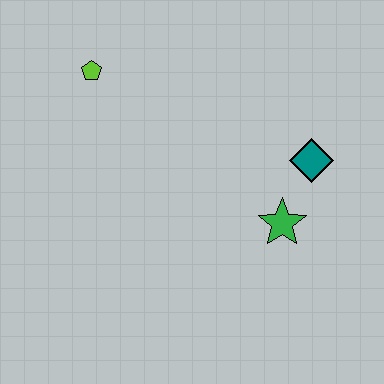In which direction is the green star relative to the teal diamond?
The green star is below the teal diamond.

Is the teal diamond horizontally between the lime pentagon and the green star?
No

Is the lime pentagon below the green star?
No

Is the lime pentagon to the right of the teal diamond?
No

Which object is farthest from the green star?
The lime pentagon is farthest from the green star.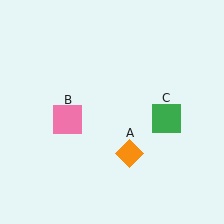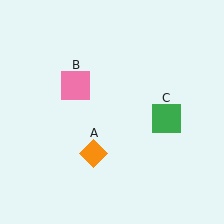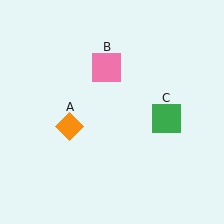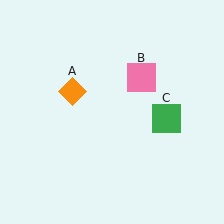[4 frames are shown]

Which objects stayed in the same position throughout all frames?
Green square (object C) remained stationary.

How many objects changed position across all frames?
2 objects changed position: orange diamond (object A), pink square (object B).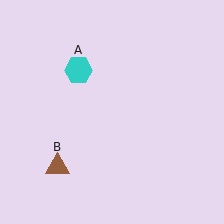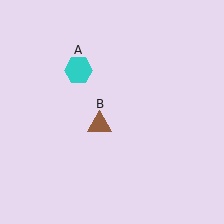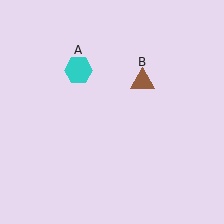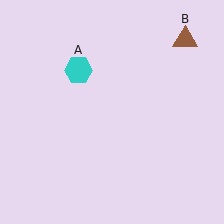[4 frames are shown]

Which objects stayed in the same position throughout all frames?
Cyan hexagon (object A) remained stationary.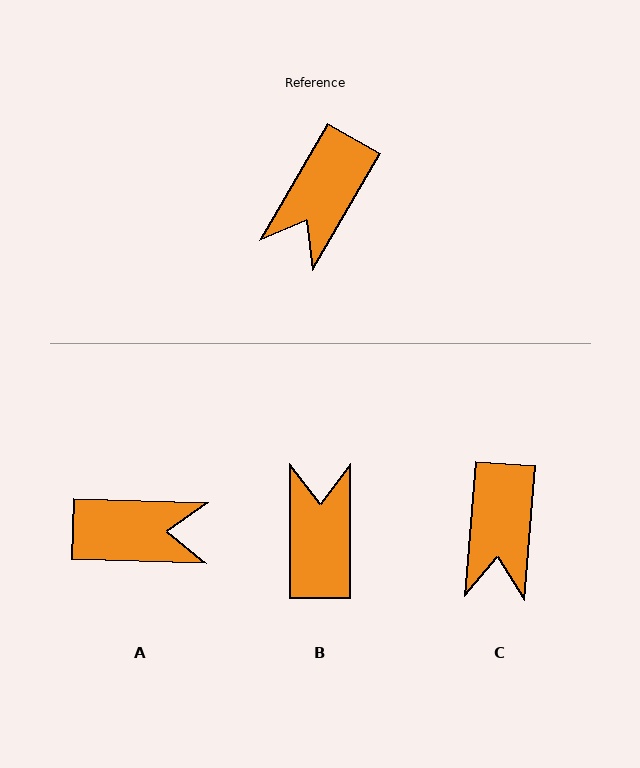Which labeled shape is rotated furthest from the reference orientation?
B, about 150 degrees away.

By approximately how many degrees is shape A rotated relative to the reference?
Approximately 119 degrees counter-clockwise.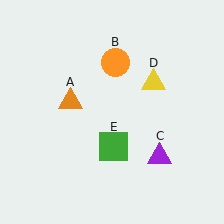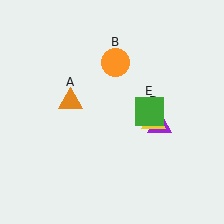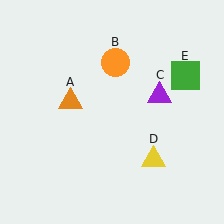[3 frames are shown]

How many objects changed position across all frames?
3 objects changed position: purple triangle (object C), yellow triangle (object D), green square (object E).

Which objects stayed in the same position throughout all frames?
Orange triangle (object A) and orange circle (object B) remained stationary.